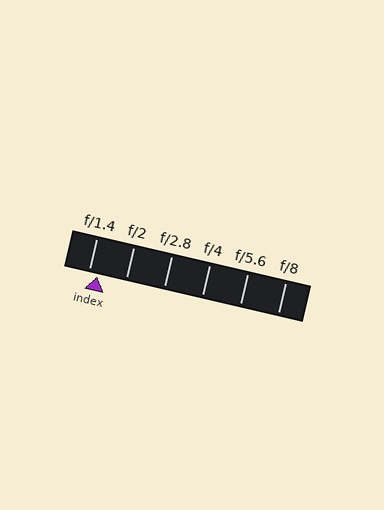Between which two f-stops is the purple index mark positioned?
The index mark is between f/1.4 and f/2.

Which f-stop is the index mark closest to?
The index mark is closest to f/1.4.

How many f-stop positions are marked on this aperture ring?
There are 6 f-stop positions marked.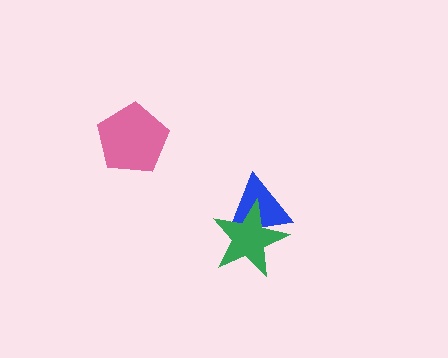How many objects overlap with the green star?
1 object overlaps with the green star.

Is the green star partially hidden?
No, no other shape covers it.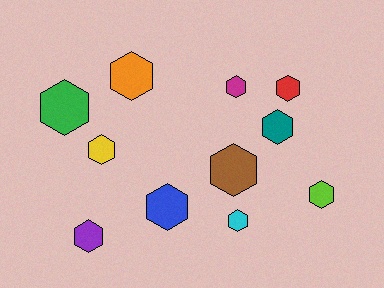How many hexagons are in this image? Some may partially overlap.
There are 11 hexagons.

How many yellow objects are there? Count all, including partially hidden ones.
There is 1 yellow object.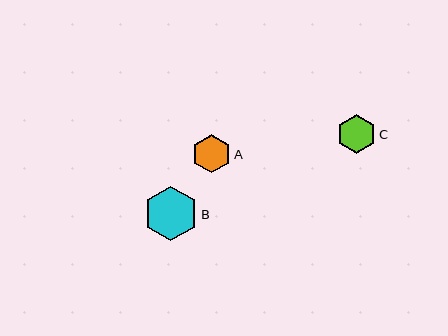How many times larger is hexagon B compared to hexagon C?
Hexagon B is approximately 1.4 times the size of hexagon C.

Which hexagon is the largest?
Hexagon B is the largest with a size of approximately 55 pixels.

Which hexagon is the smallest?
Hexagon A is the smallest with a size of approximately 38 pixels.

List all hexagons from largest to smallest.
From largest to smallest: B, C, A.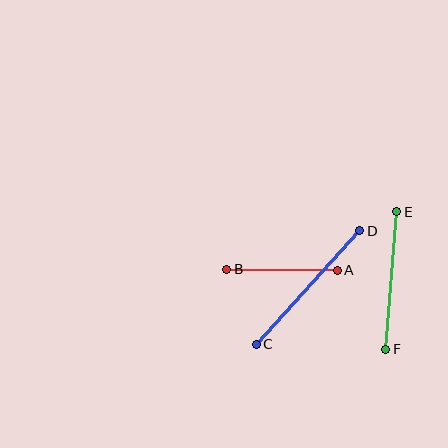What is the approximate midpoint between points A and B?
The midpoint is at approximately (282, 270) pixels.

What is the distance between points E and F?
The distance is approximately 138 pixels.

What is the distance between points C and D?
The distance is approximately 153 pixels.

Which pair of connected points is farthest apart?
Points C and D are farthest apart.